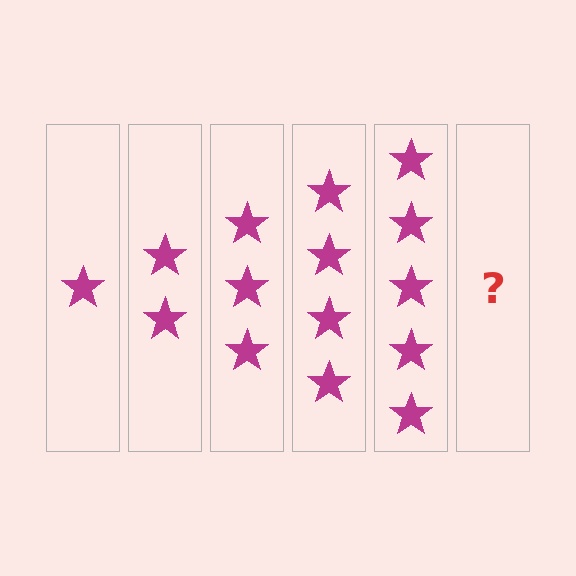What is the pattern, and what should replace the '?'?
The pattern is that each step adds one more star. The '?' should be 6 stars.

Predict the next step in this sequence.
The next step is 6 stars.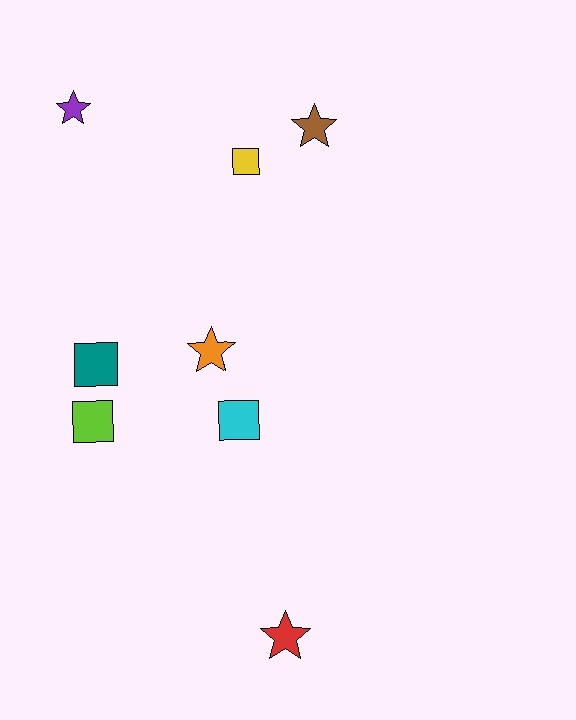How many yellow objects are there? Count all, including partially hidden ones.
There is 1 yellow object.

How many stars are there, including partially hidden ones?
There are 4 stars.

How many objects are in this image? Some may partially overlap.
There are 8 objects.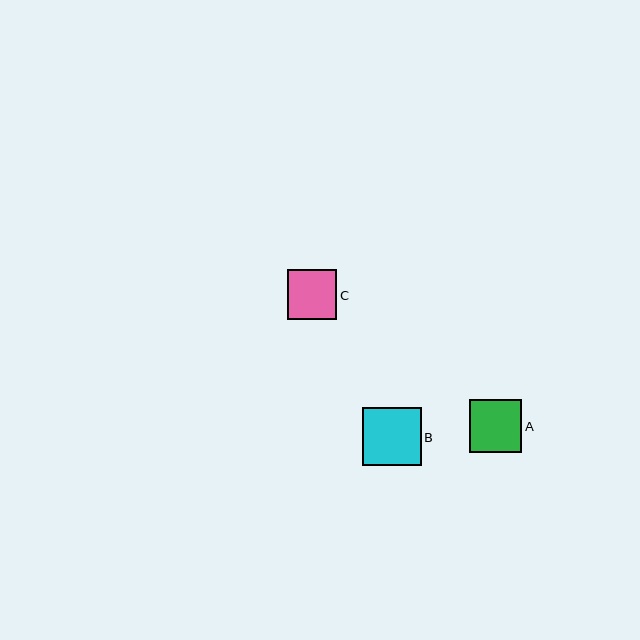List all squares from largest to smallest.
From largest to smallest: B, A, C.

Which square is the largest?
Square B is the largest with a size of approximately 59 pixels.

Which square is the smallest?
Square C is the smallest with a size of approximately 49 pixels.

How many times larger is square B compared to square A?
Square B is approximately 1.1 times the size of square A.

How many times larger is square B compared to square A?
Square B is approximately 1.1 times the size of square A.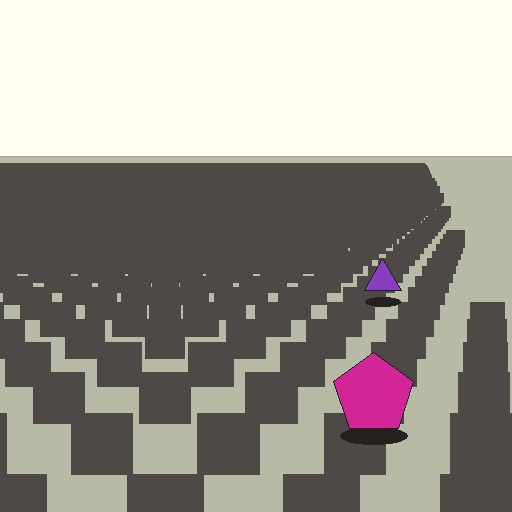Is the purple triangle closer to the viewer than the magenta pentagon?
No. The magenta pentagon is closer — you can tell from the texture gradient: the ground texture is coarser near it.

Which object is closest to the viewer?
The magenta pentagon is closest. The texture marks near it are larger and more spread out.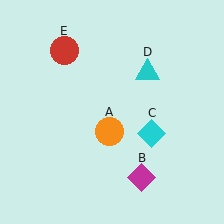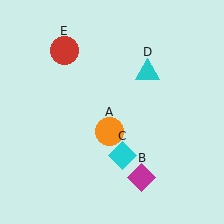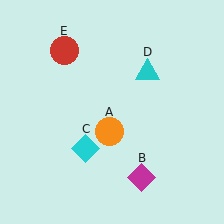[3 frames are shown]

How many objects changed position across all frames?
1 object changed position: cyan diamond (object C).